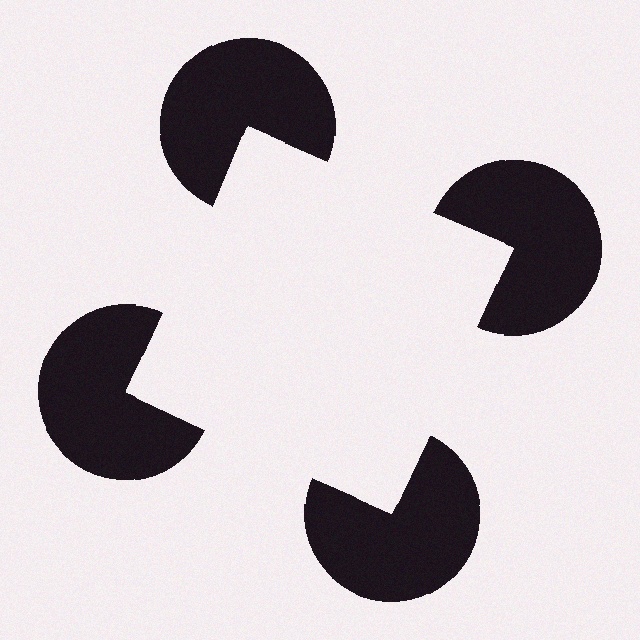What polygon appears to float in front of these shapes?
An illusory square — its edges are inferred from the aligned wedge cuts in the pac-man discs, not physically drawn.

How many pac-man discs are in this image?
There are 4 — one at each vertex of the illusory square.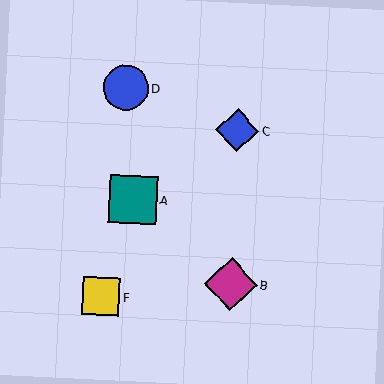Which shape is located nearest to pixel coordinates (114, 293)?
The yellow square (labeled F) at (101, 296) is nearest to that location.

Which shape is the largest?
The magenta diamond (labeled B) is the largest.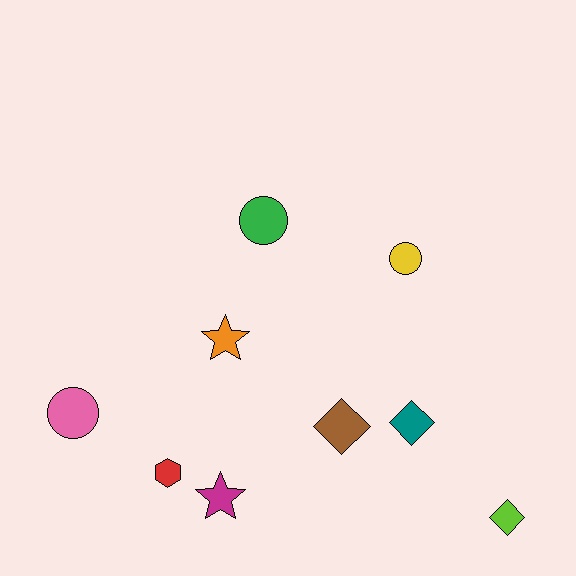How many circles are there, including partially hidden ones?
There are 3 circles.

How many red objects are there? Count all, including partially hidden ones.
There is 1 red object.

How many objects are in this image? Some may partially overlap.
There are 9 objects.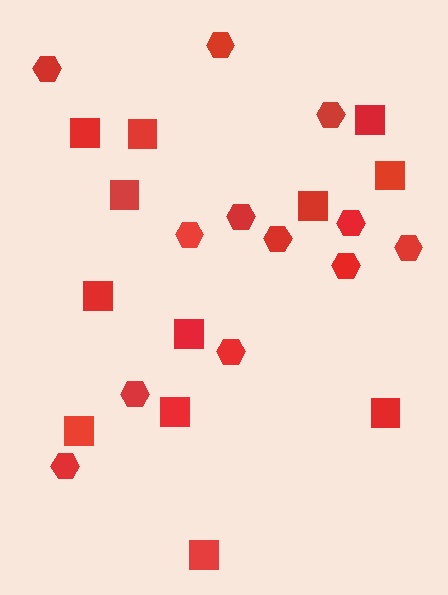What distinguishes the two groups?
There are 2 groups: one group of hexagons (12) and one group of squares (12).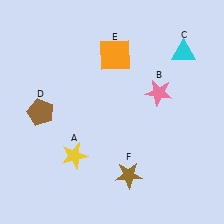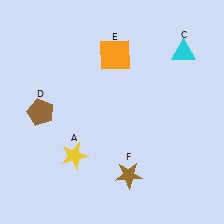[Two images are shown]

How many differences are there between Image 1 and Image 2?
There is 1 difference between the two images.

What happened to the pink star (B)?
The pink star (B) was removed in Image 2. It was in the top-right area of Image 1.